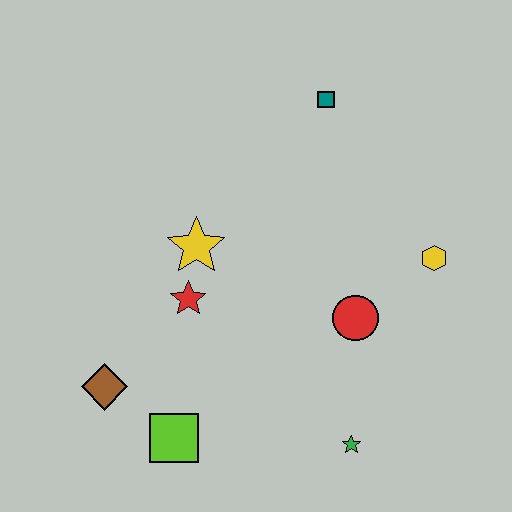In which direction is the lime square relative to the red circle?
The lime square is to the left of the red circle.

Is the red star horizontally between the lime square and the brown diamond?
No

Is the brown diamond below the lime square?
No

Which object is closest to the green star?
The red circle is closest to the green star.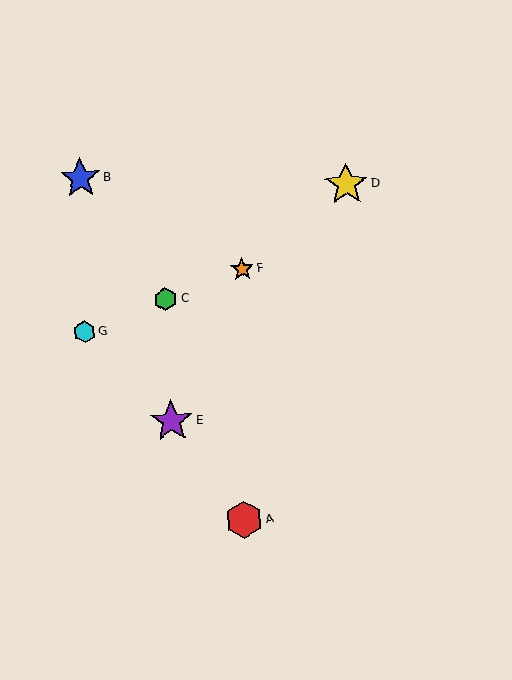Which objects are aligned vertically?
Objects C, E are aligned vertically.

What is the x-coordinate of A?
Object A is at x≈244.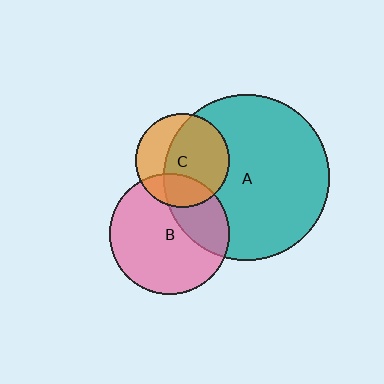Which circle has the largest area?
Circle A (teal).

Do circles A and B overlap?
Yes.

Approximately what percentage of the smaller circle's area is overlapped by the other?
Approximately 30%.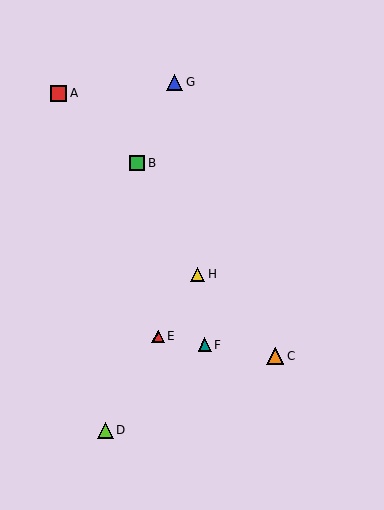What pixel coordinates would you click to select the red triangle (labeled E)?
Click at (158, 336) to select the red triangle E.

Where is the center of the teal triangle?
The center of the teal triangle is at (205, 345).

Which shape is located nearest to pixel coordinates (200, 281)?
The yellow triangle (labeled H) at (198, 274) is nearest to that location.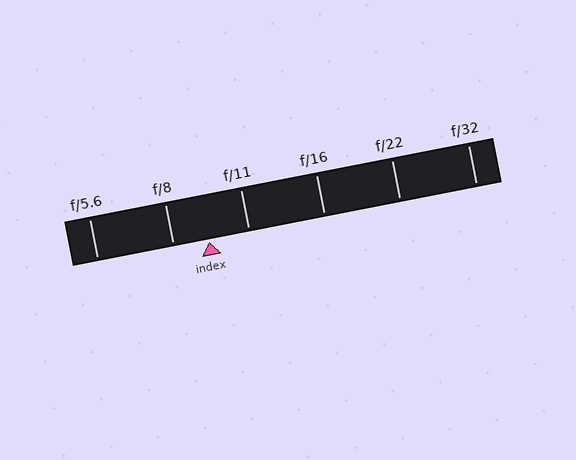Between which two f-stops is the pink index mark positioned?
The index mark is between f/8 and f/11.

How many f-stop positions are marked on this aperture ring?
There are 6 f-stop positions marked.